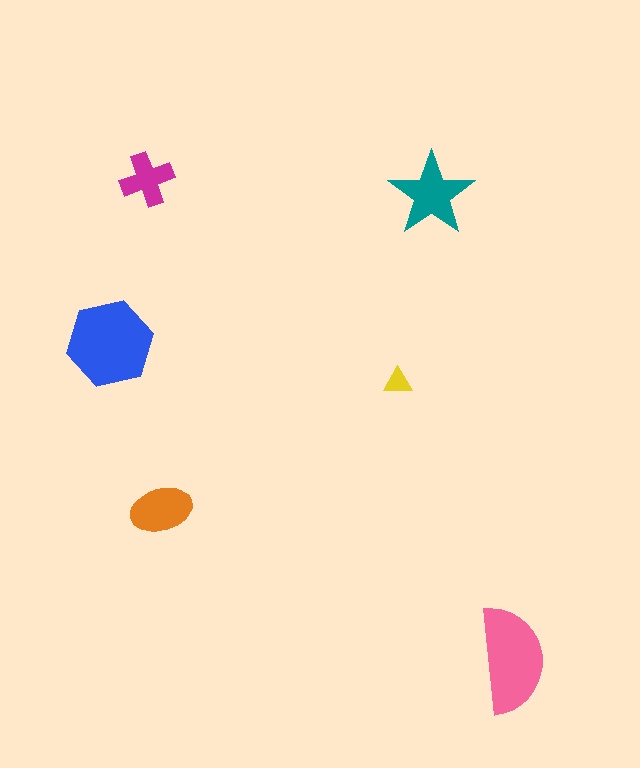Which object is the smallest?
The yellow triangle.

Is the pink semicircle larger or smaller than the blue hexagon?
Smaller.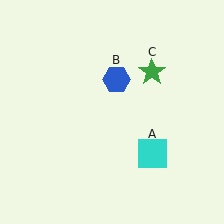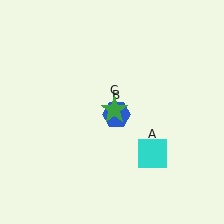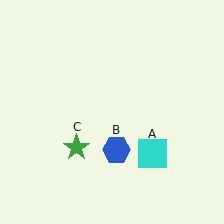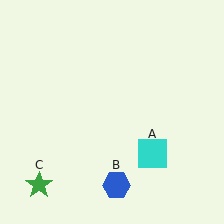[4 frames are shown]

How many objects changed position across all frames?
2 objects changed position: blue hexagon (object B), green star (object C).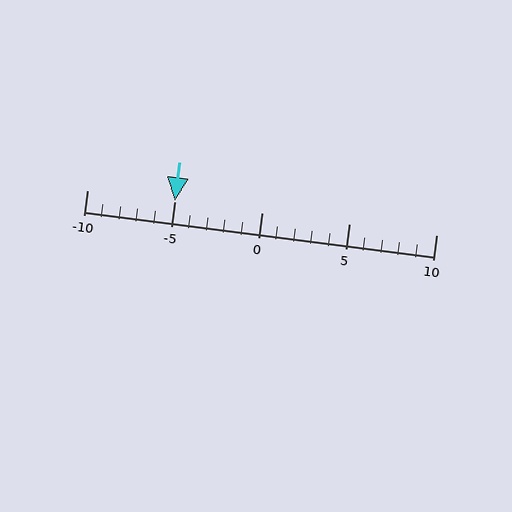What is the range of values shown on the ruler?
The ruler shows values from -10 to 10.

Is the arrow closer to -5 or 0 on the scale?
The arrow is closer to -5.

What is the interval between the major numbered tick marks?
The major tick marks are spaced 5 units apart.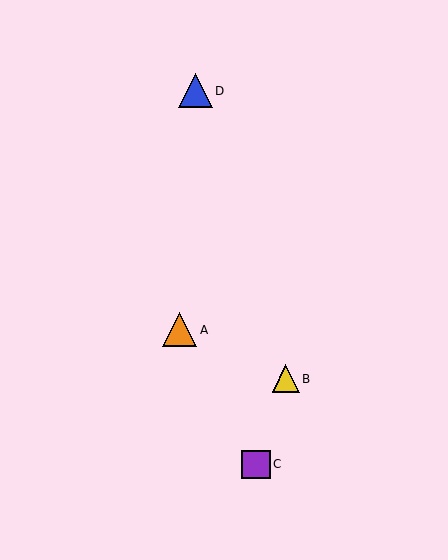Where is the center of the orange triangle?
The center of the orange triangle is at (180, 330).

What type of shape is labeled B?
Shape B is a yellow triangle.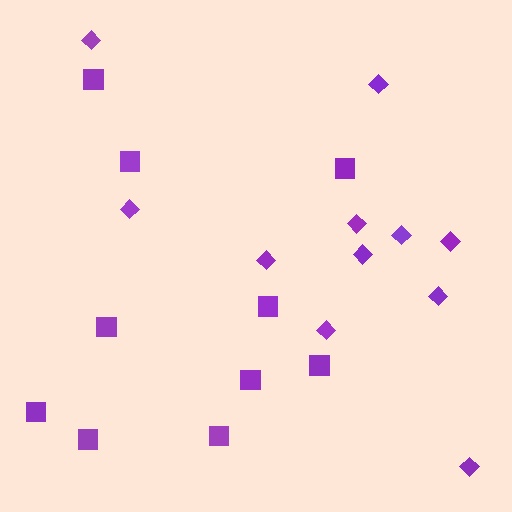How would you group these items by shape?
There are 2 groups: one group of diamonds (11) and one group of squares (10).